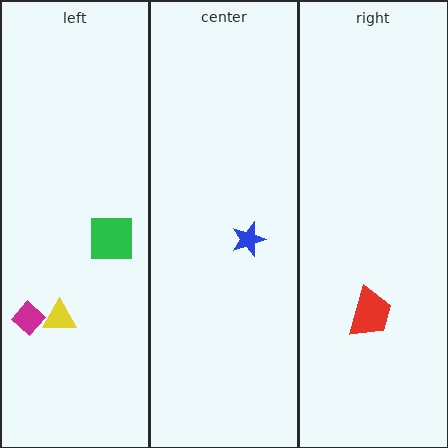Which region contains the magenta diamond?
The left region.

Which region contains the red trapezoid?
The right region.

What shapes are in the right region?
The red trapezoid.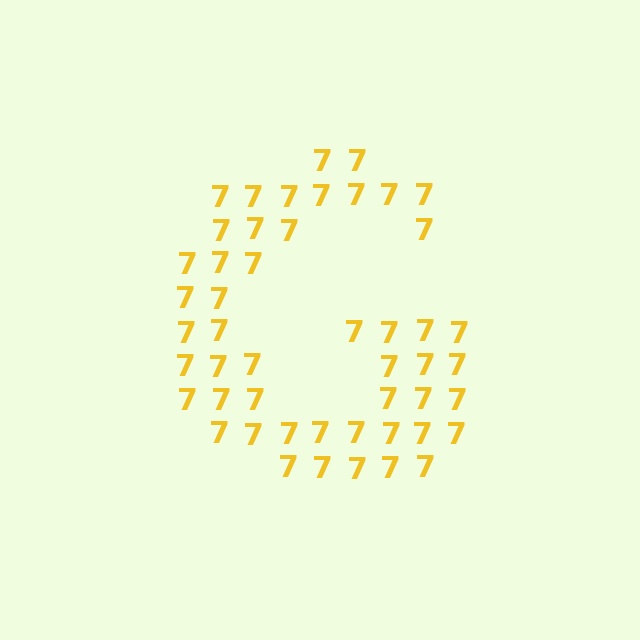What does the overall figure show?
The overall figure shows the letter G.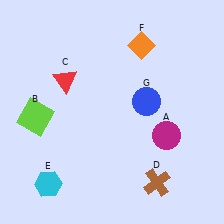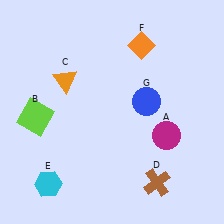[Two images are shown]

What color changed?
The triangle (C) changed from red in Image 1 to orange in Image 2.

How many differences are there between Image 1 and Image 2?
There is 1 difference between the two images.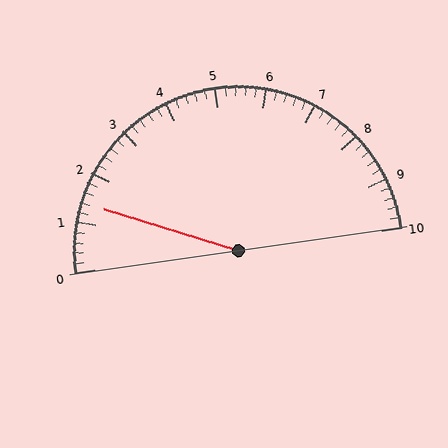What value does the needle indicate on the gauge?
The needle indicates approximately 1.4.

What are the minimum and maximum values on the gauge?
The gauge ranges from 0 to 10.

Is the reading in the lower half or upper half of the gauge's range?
The reading is in the lower half of the range (0 to 10).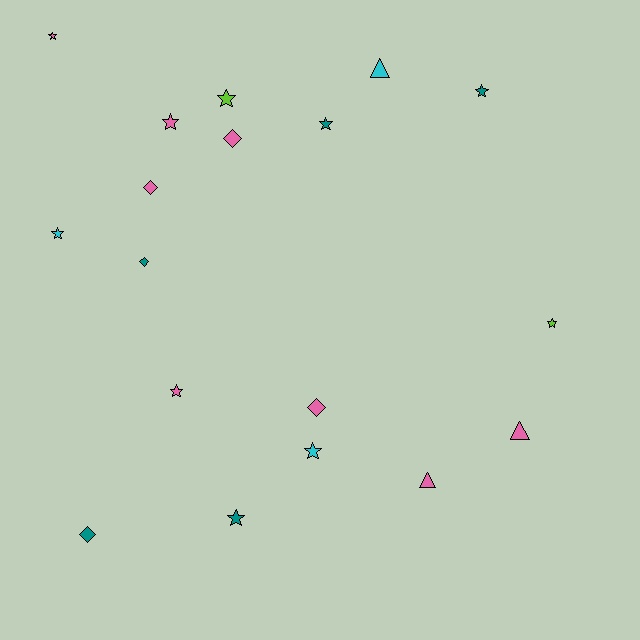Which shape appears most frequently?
Star, with 10 objects.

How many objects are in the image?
There are 18 objects.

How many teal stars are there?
There are 3 teal stars.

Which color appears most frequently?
Pink, with 8 objects.